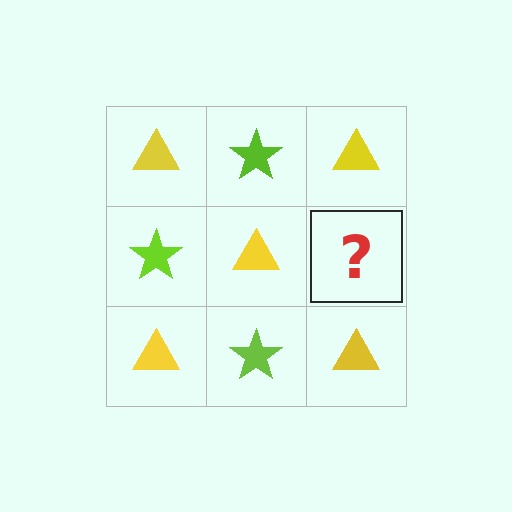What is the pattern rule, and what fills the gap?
The rule is that it alternates yellow triangle and lime star in a checkerboard pattern. The gap should be filled with a lime star.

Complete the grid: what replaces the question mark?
The question mark should be replaced with a lime star.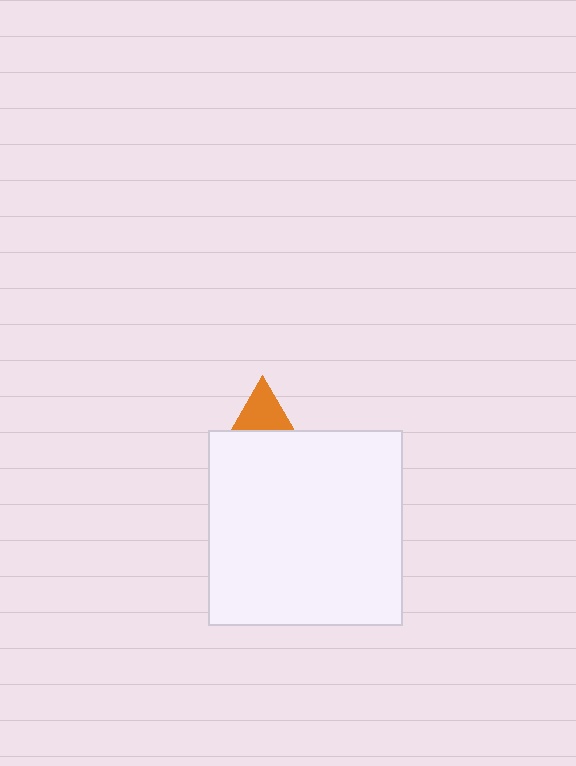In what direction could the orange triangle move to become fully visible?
The orange triangle could move up. That would shift it out from behind the white square entirely.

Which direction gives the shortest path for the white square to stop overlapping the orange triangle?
Moving down gives the shortest separation.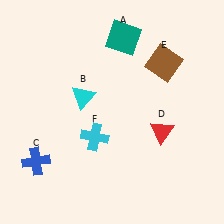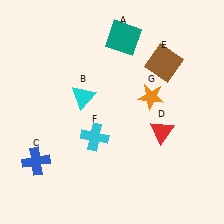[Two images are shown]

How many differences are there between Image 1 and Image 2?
There is 1 difference between the two images.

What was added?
An orange star (G) was added in Image 2.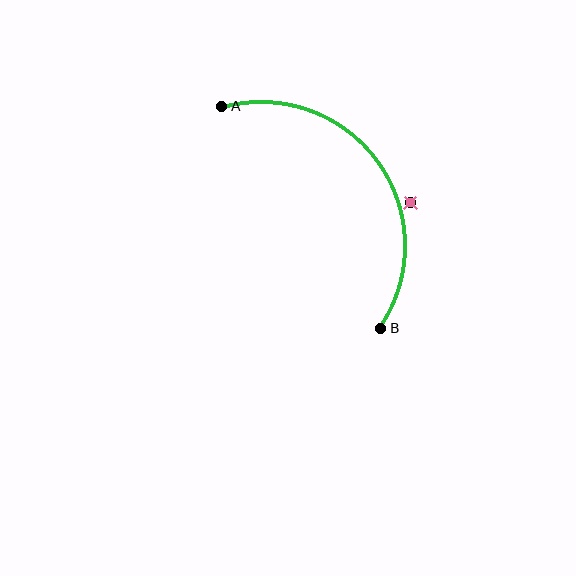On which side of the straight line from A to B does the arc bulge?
The arc bulges above and to the right of the straight line connecting A and B.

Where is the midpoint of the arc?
The arc midpoint is the point on the curve farthest from the straight line joining A and B. It sits above and to the right of that line.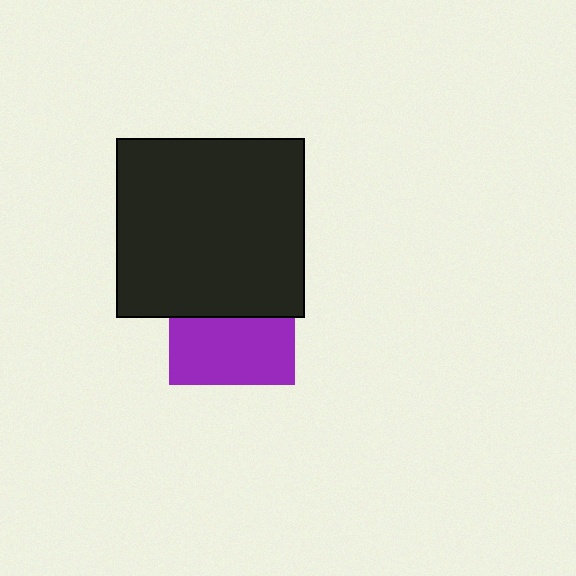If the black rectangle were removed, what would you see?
You would see the complete purple square.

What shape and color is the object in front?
The object in front is a black rectangle.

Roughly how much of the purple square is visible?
About half of it is visible (roughly 54%).